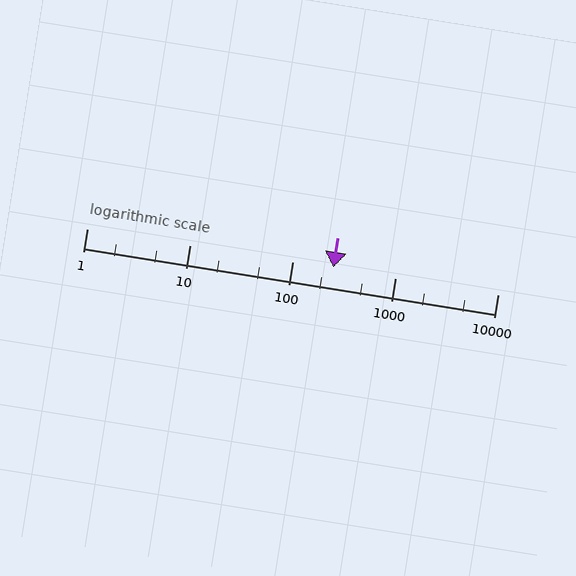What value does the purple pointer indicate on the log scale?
The pointer indicates approximately 250.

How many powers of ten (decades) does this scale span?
The scale spans 4 decades, from 1 to 10000.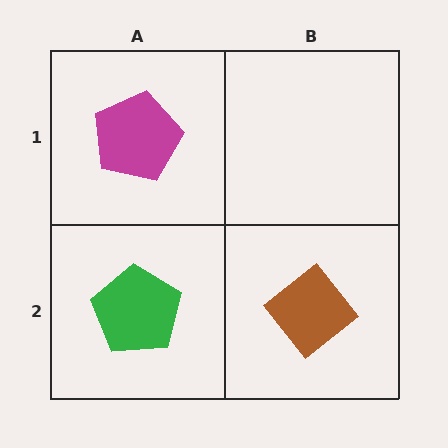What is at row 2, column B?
A brown diamond.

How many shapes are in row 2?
2 shapes.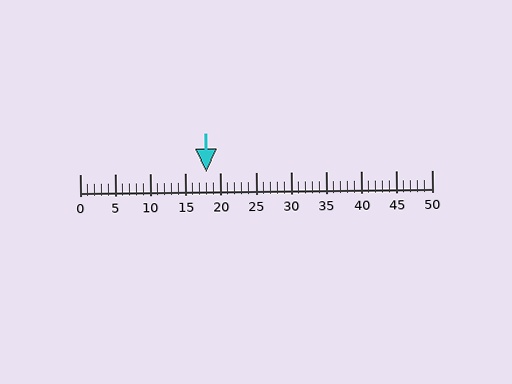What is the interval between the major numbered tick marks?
The major tick marks are spaced 5 units apart.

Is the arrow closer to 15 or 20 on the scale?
The arrow is closer to 20.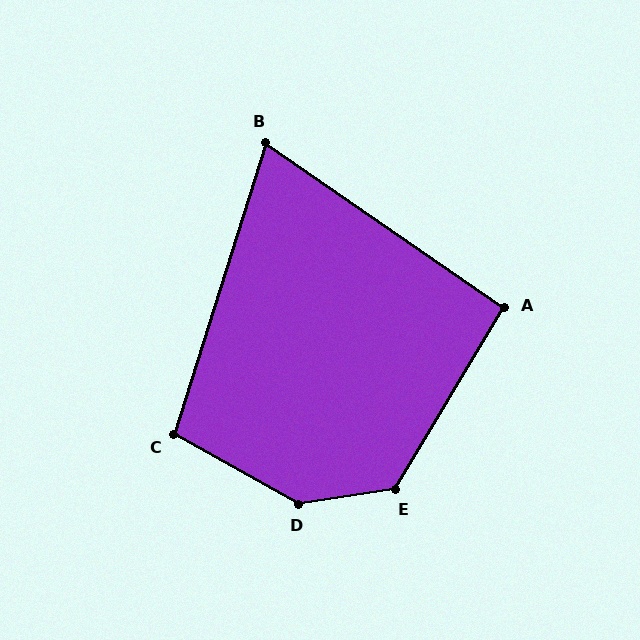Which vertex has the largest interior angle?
D, at approximately 142 degrees.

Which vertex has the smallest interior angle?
B, at approximately 73 degrees.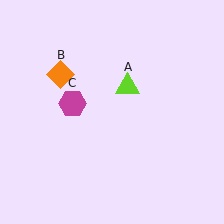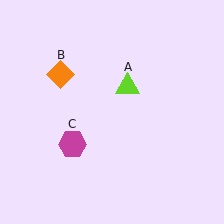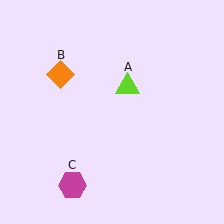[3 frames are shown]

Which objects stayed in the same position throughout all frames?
Lime triangle (object A) and orange diamond (object B) remained stationary.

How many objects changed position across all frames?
1 object changed position: magenta hexagon (object C).